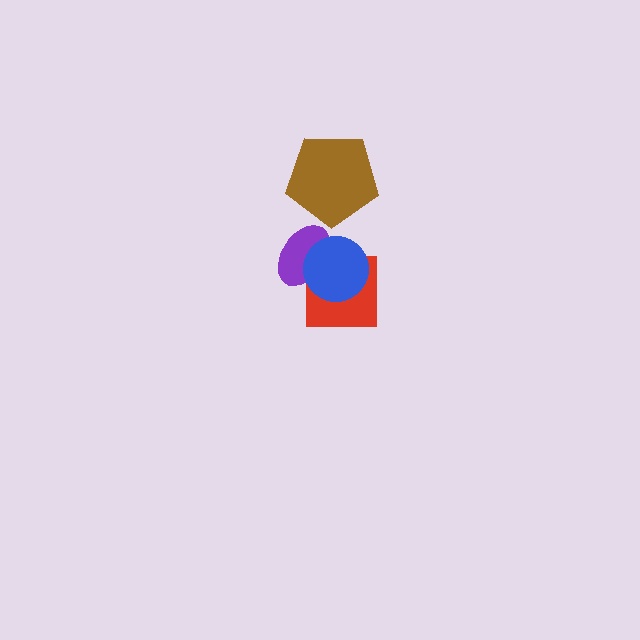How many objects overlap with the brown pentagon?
0 objects overlap with the brown pentagon.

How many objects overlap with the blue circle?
2 objects overlap with the blue circle.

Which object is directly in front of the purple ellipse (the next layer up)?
The red square is directly in front of the purple ellipse.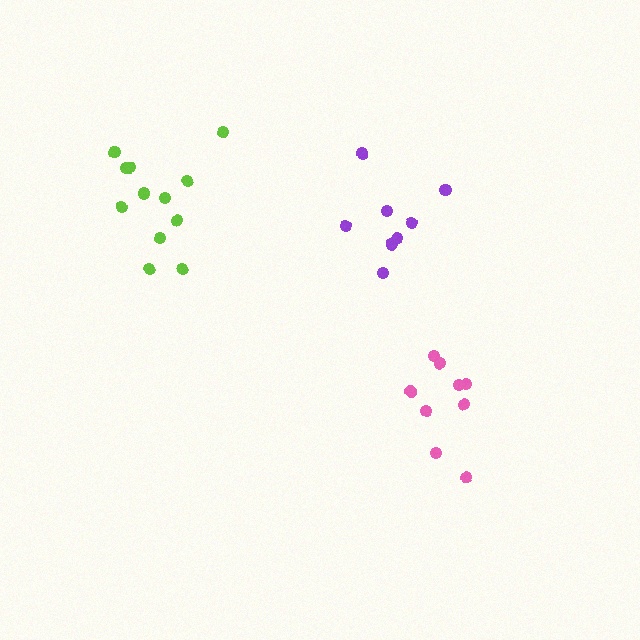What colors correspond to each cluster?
The clusters are colored: purple, pink, lime.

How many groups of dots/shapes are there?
There are 3 groups.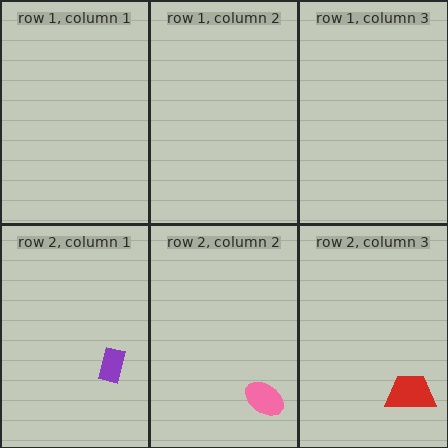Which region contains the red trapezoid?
The row 2, column 3 region.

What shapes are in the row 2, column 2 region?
The pink ellipse.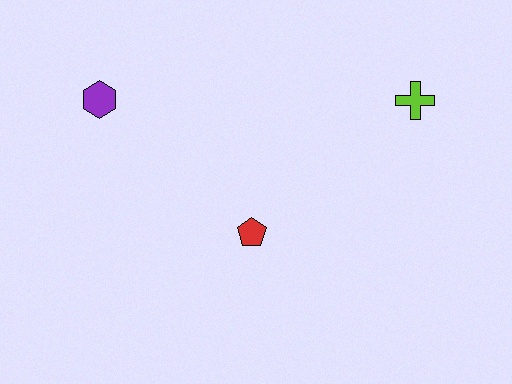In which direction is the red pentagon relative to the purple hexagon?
The red pentagon is to the right of the purple hexagon.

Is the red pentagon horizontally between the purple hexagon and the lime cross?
Yes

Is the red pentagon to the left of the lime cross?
Yes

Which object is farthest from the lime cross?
The purple hexagon is farthest from the lime cross.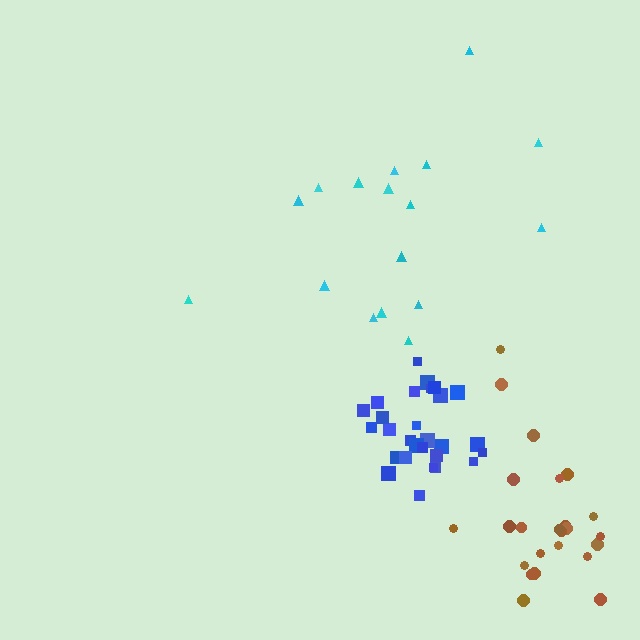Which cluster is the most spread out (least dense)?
Cyan.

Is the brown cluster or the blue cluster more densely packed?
Blue.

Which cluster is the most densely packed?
Blue.